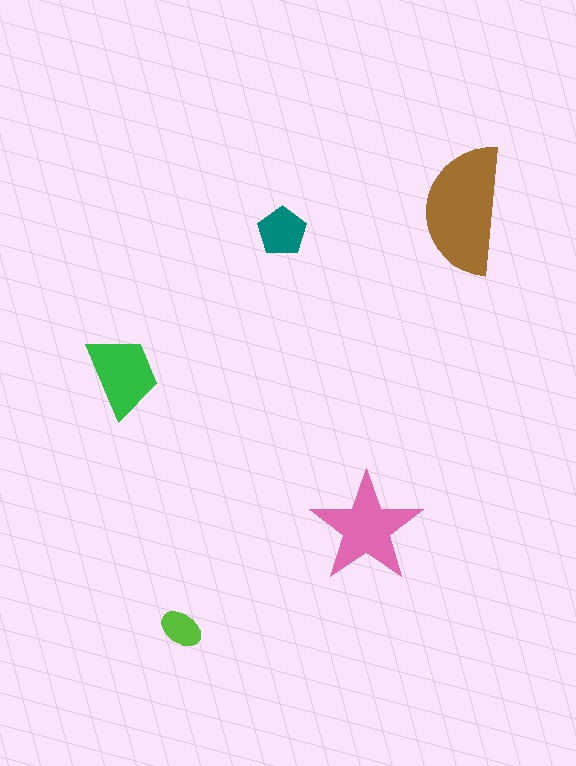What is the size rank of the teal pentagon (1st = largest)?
4th.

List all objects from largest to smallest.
The brown semicircle, the pink star, the green trapezoid, the teal pentagon, the lime ellipse.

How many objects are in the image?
There are 5 objects in the image.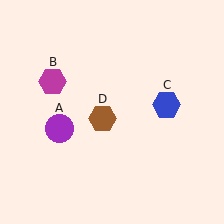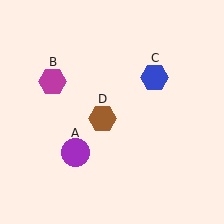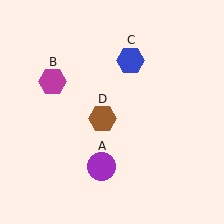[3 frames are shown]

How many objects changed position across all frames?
2 objects changed position: purple circle (object A), blue hexagon (object C).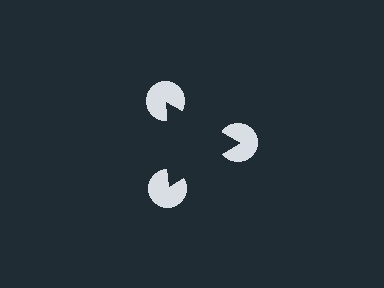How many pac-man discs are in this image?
There are 3 — one at each vertex of the illusory triangle.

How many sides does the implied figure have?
3 sides.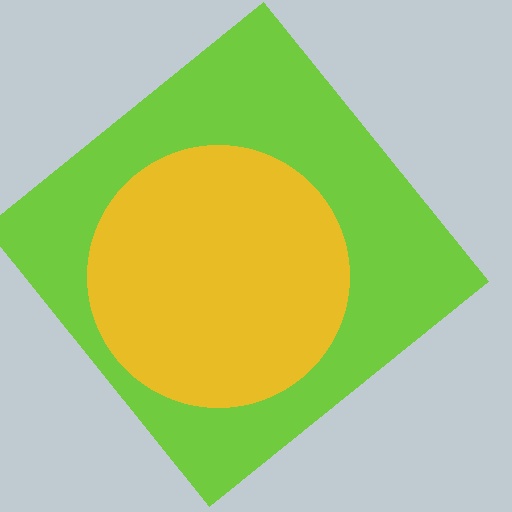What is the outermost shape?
The lime diamond.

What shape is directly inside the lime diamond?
The yellow circle.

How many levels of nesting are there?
2.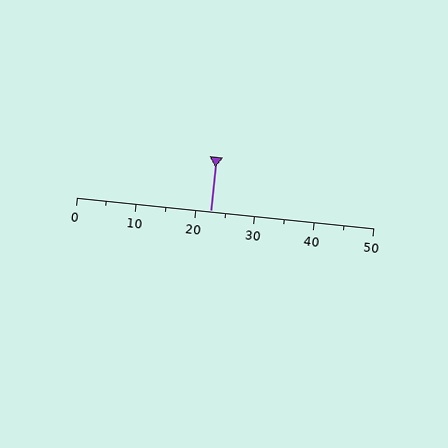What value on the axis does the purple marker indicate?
The marker indicates approximately 22.5.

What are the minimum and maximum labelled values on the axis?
The axis runs from 0 to 50.